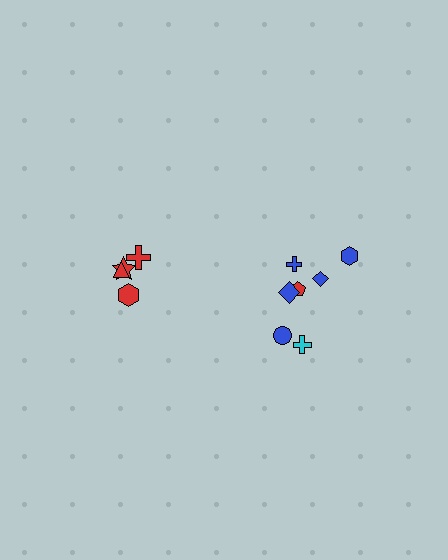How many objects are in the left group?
There are 4 objects.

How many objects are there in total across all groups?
There are 11 objects.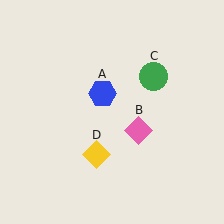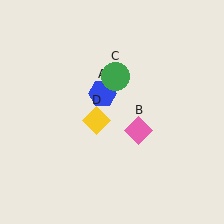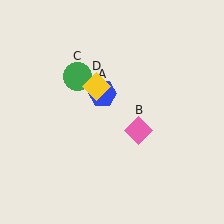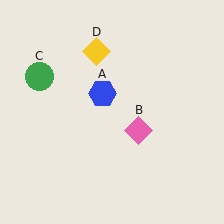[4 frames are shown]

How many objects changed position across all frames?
2 objects changed position: green circle (object C), yellow diamond (object D).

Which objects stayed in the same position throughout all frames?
Blue hexagon (object A) and pink diamond (object B) remained stationary.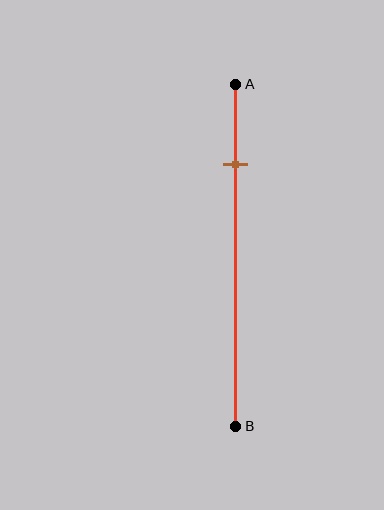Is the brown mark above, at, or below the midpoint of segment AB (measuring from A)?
The brown mark is above the midpoint of segment AB.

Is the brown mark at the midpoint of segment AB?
No, the mark is at about 25% from A, not at the 50% midpoint.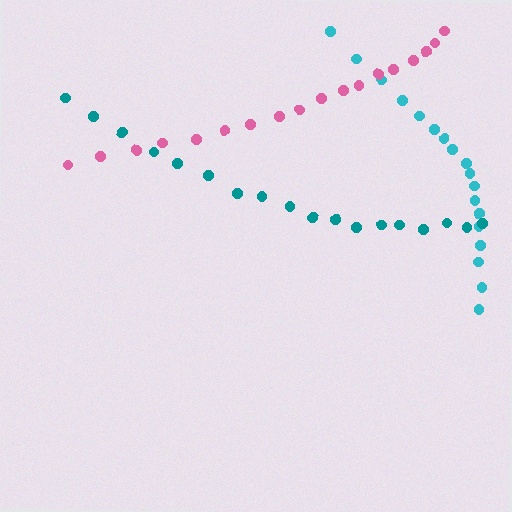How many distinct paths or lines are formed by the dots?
There are 3 distinct paths.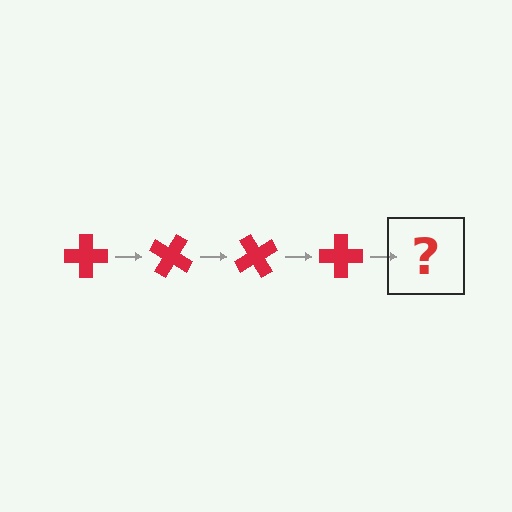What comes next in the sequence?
The next element should be a red cross rotated 120 degrees.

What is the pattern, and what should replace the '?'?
The pattern is that the cross rotates 30 degrees each step. The '?' should be a red cross rotated 120 degrees.